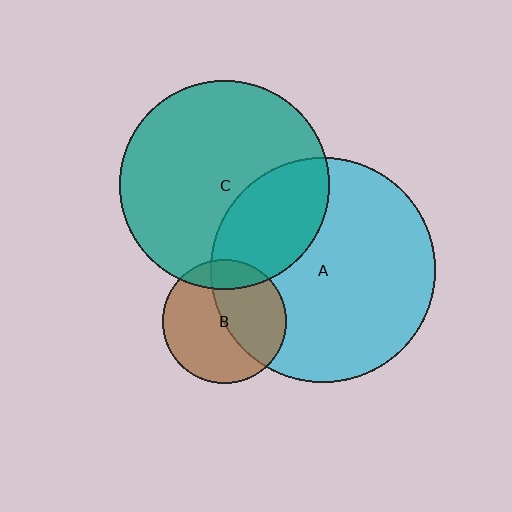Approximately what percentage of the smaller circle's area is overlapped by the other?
Approximately 15%.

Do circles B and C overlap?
Yes.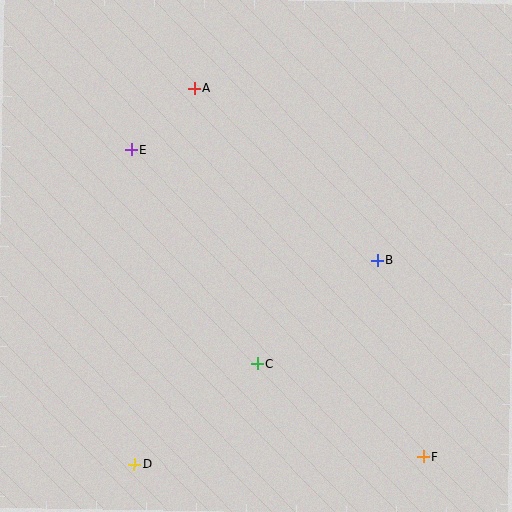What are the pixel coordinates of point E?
Point E is at (131, 149).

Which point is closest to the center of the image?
Point C at (258, 364) is closest to the center.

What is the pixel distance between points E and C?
The distance between E and C is 249 pixels.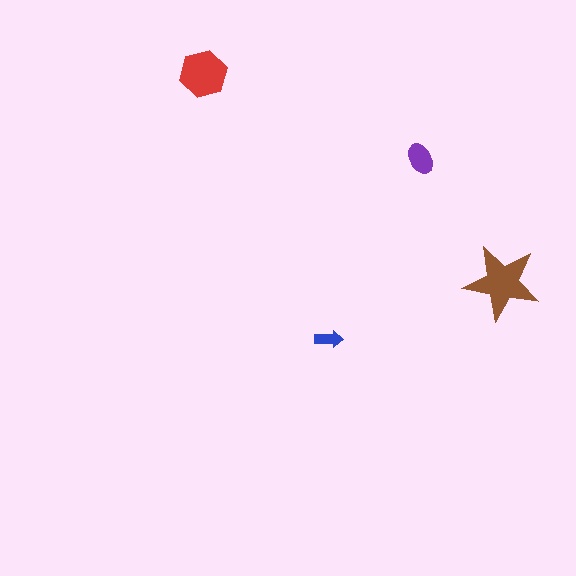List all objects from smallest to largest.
The blue arrow, the purple ellipse, the red hexagon, the brown star.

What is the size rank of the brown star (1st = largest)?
1st.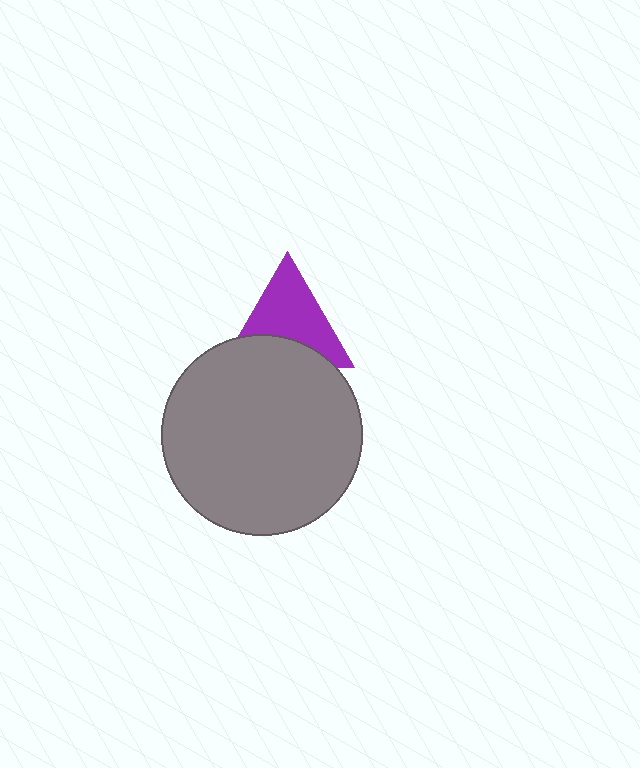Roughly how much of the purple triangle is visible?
About half of it is visible (roughly 65%).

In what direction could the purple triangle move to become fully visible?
The purple triangle could move up. That would shift it out from behind the gray circle entirely.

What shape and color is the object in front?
The object in front is a gray circle.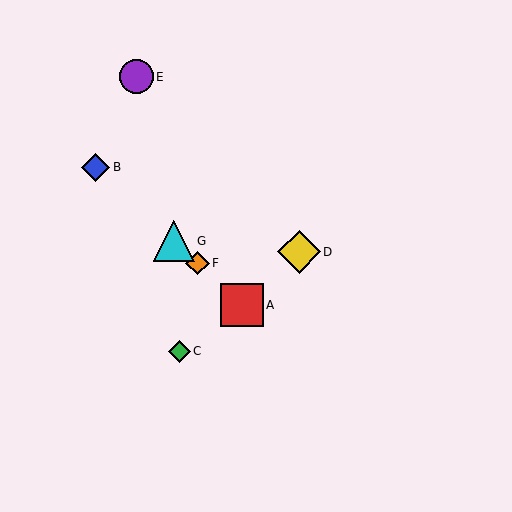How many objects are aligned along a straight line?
4 objects (A, B, F, G) are aligned along a straight line.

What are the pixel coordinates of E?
Object E is at (136, 77).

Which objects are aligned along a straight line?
Objects A, B, F, G are aligned along a straight line.